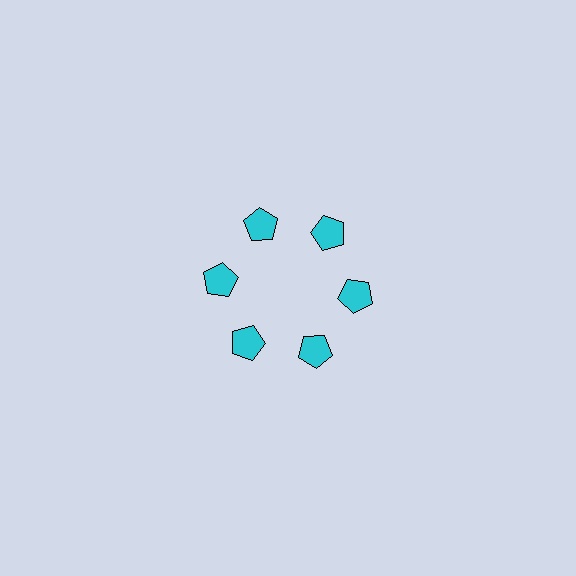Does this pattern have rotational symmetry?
Yes, this pattern has 6-fold rotational symmetry. It looks the same after rotating 60 degrees around the center.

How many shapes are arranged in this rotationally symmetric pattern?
There are 6 shapes, arranged in 6 groups of 1.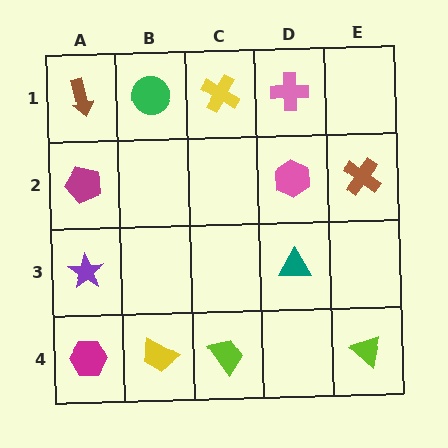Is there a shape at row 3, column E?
No, that cell is empty.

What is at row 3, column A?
A purple star.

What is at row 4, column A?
A magenta hexagon.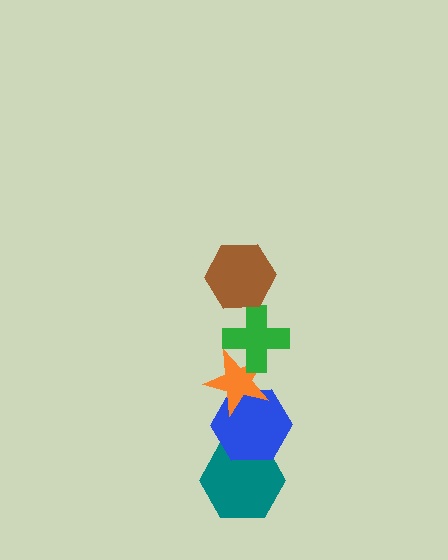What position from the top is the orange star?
The orange star is 3rd from the top.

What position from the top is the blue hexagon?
The blue hexagon is 4th from the top.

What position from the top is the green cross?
The green cross is 2nd from the top.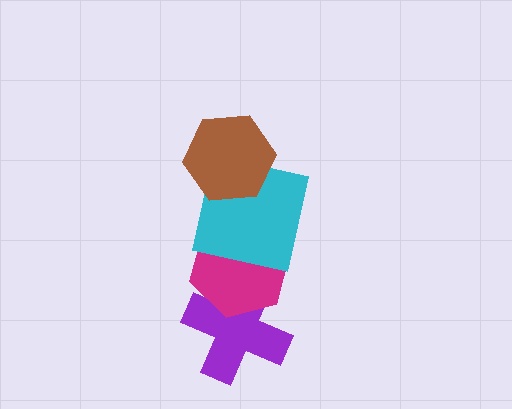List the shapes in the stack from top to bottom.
From top to bottom: the brown hexagon, the cyan square, the magenta hexagon, the purple cross.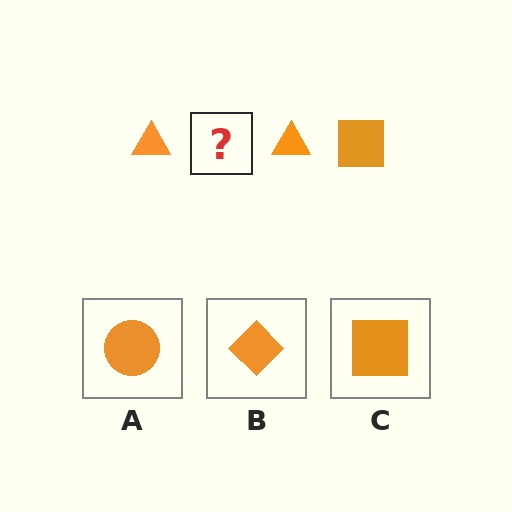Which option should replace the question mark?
Option C.